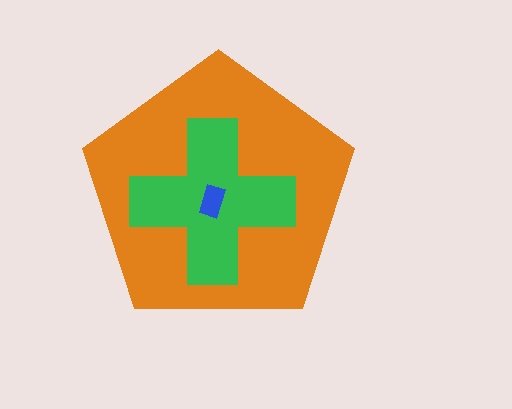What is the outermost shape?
The orange pentagon.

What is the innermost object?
The blue rectangle.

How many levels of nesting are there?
3.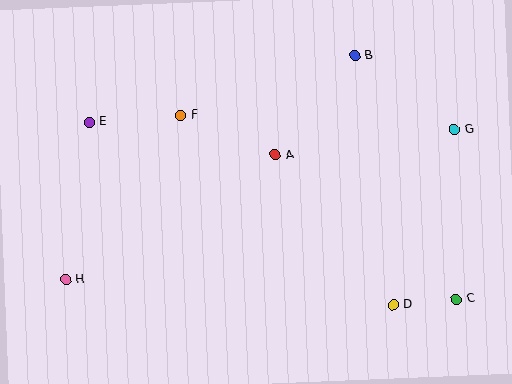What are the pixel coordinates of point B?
Point B is at (355, 56).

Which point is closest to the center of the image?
Point A at (275, 155) is closest to the center.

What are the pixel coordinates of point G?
Point G is at (455, 129).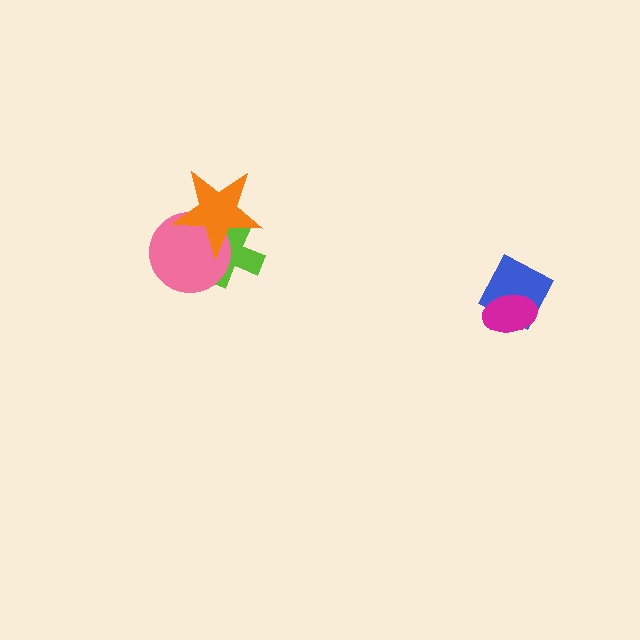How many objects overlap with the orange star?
2 objects overlap with the orange star.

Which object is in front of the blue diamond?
The magenta ellipse is in front of the blue diamond.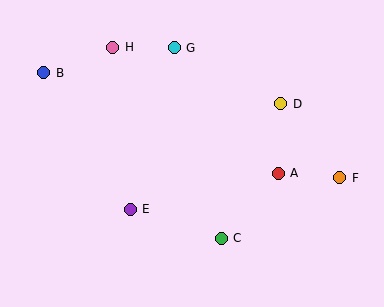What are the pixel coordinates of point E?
Point E is at (130, 209).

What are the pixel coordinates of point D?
Point D is at (281, 104).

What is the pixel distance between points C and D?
The distance between C and D is 147 pixels.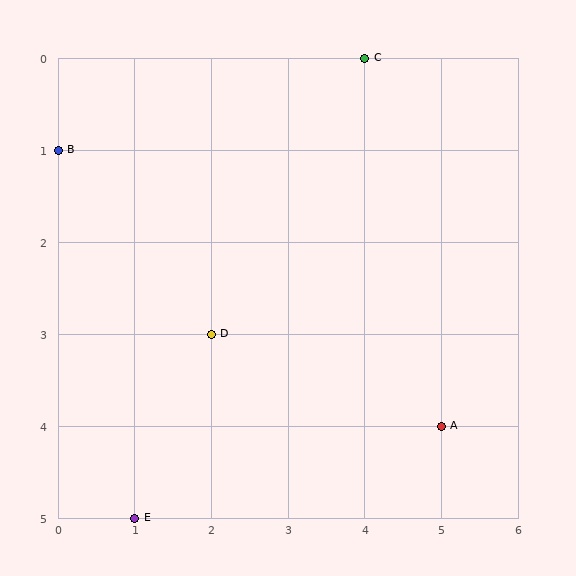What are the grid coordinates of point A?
Point A is at grid coordinates (5, 4).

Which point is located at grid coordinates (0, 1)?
Point B is at (0, 1).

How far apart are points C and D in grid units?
Points C and D are 2 columns and 3 rows apart (about 3.6 grid units diagonally).